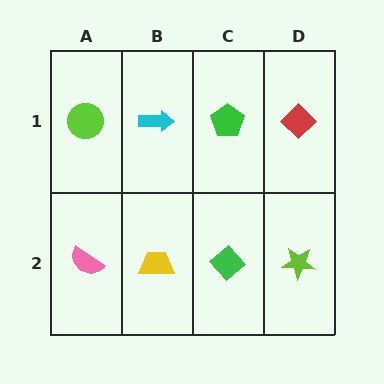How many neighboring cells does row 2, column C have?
3.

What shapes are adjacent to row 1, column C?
A green diamond (row 2, column C), a cyan arrow (row 1, column B), a red diamond (row 1, column D).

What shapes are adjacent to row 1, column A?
A pink semicircle (row 2, column A), a cyan arrow (row 1, column B).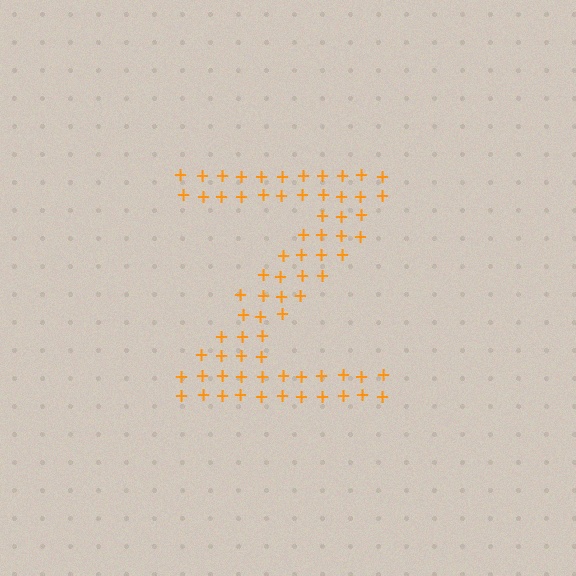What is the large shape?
The large shape is the letter Z.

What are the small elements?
The small elements are plus signs.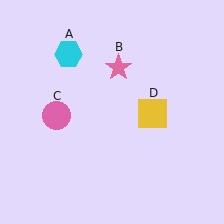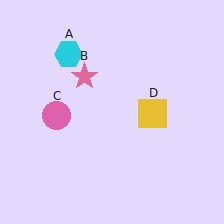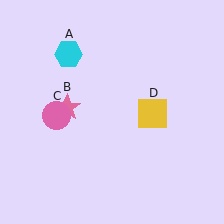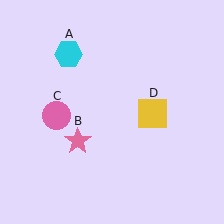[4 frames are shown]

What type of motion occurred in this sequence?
The pink star (object B) rotated counterclockwise around the center of the scene.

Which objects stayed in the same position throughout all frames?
Cyan hexagon (object A) and pink circle (object C) and yellow square (object D) remained stationary.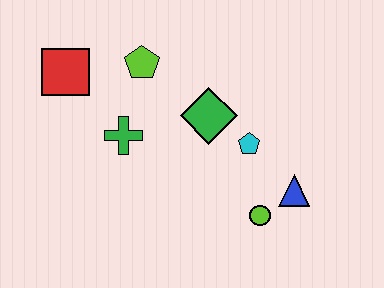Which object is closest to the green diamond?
The cyan pentagon is closest to the green diamond.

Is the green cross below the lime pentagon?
Yes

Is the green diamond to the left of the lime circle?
Yes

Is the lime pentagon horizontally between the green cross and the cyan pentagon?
Yes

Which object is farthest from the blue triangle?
The red square is farthest from the blue triangle.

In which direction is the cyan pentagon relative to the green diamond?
The cyan pentagon is to the right of the green diamond.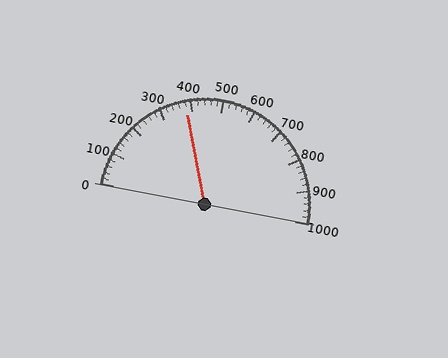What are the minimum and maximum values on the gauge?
The gauge ranges from 0 to 1000.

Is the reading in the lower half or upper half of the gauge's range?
The reading is in the lower half of the range (0 to 1000).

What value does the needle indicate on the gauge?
The needle indicates approximately 380.